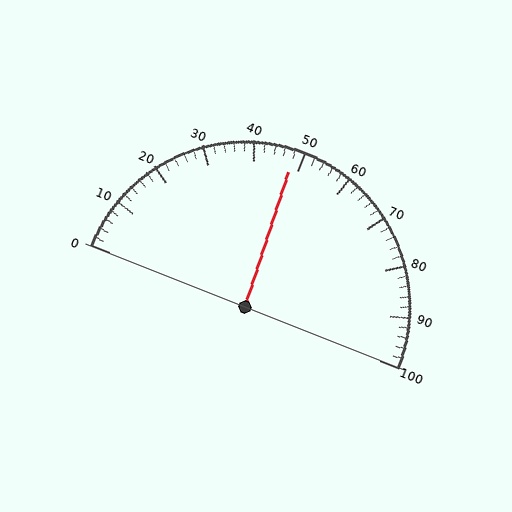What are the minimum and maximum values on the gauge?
The gauge ranges from 0 to 100.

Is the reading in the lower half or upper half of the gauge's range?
The reading is in the lower half of the range (0 to 100).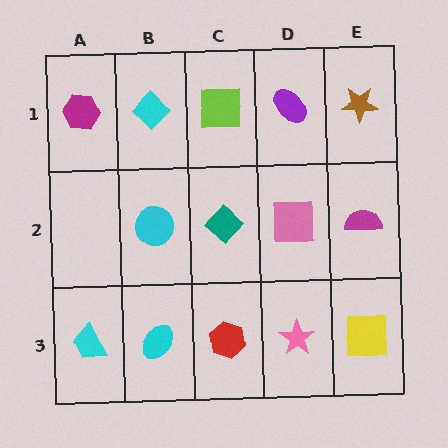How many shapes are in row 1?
5 shapes.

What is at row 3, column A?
A cyan trapezoid.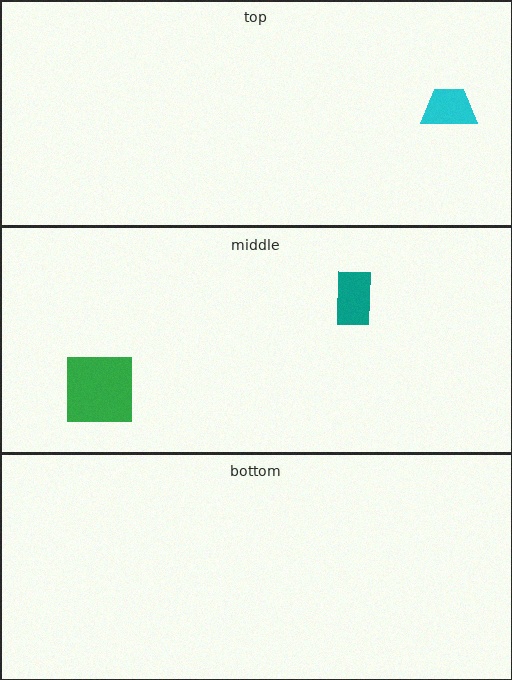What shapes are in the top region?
The cyan trapezoid.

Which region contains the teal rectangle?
The middle region.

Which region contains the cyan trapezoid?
The top region.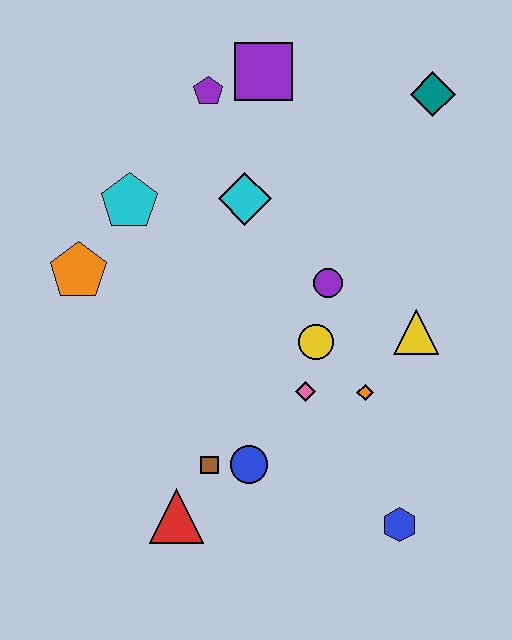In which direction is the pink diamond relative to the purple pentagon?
The pink diamond is below the purple pentagon.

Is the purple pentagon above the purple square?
No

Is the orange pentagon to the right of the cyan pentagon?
No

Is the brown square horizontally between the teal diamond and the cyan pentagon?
Yes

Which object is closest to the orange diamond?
The pink diamond is closest to the orange diamond.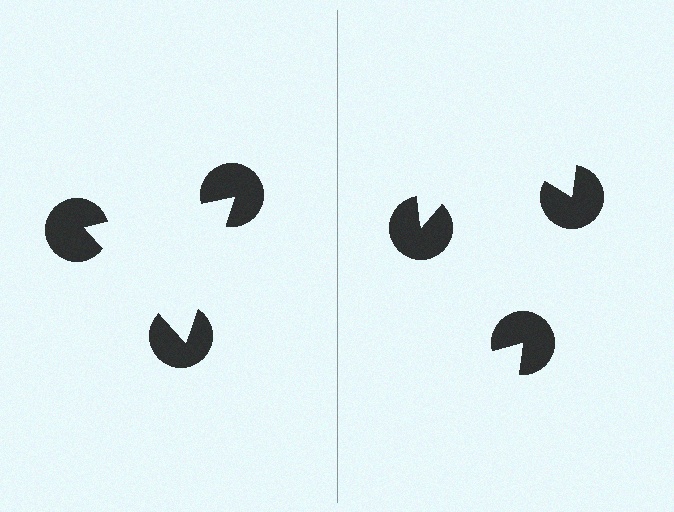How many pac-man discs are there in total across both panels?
6 — 3 on each side.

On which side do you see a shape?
An illusory triangle appears on the left side. On the right side the wedge cuts are rotated, so no coherent shape forms.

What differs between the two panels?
The pac-man discs are positioned identically on both sides; only the wedge orientations differ. On the left they align to a triangle; on the right they are misaligned.